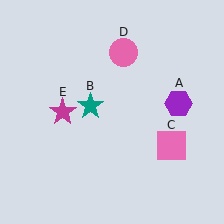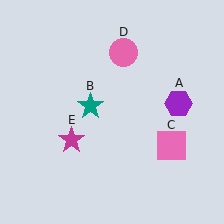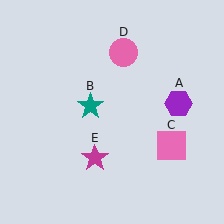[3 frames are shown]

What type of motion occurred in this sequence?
The magenta star (object E) rotated counterclockwise around the center of the scene.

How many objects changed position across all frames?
1 object changed position: magenta star (object E).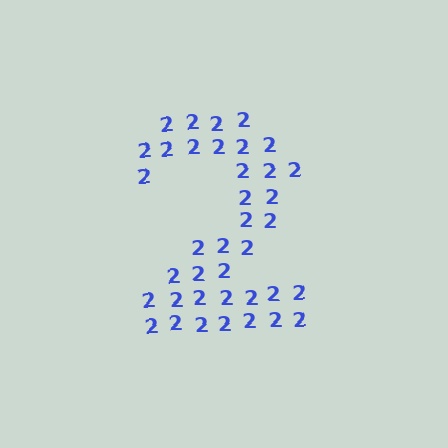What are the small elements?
The small elements are digit 2's.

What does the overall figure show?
The overall figure shows the digit 2.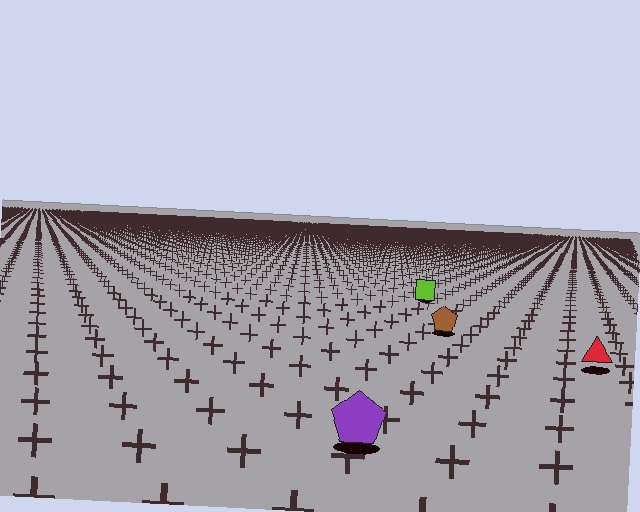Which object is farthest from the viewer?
The lime square is farthest from the viewer. It appears smaller and the ground texture around it is denser.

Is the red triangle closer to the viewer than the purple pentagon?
No. The purple pentagon is closer — you can tell from the texture gradient: the ground texture is coarser near it.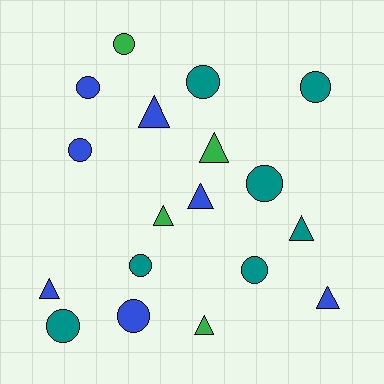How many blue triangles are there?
There are 4 blue triangles.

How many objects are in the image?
There are 18 objects.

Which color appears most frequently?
Teal, with 7 objects.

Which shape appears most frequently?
Circle, with 10 objects.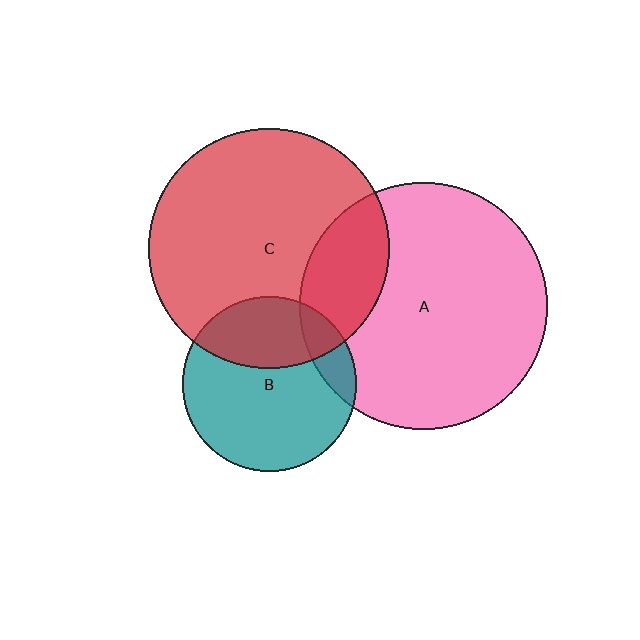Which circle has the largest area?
Circle A (pink).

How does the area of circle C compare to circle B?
Approximately 1.9 times.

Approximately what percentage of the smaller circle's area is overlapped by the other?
Approximately 15%.